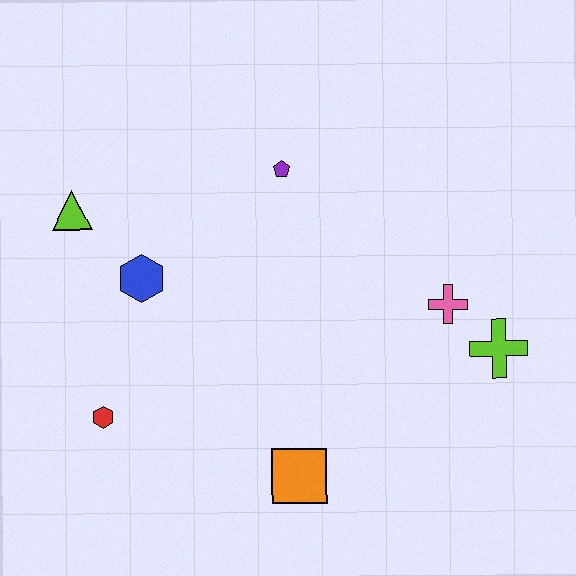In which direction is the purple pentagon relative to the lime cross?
The purple pentagon is to the left of the lime cross.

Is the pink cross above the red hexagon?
Yes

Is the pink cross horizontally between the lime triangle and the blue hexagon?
No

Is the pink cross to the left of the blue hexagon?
No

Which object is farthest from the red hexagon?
The lime cross is farthest from the red hexagon.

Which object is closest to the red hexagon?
The blue hexagon is closest to the red hexagon.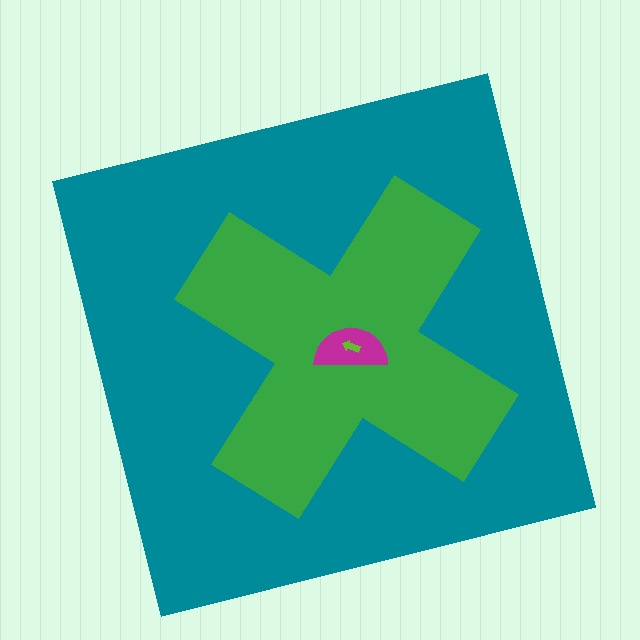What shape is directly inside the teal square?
The green cross.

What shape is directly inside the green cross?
The magenta semicircle.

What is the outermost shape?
The teal square.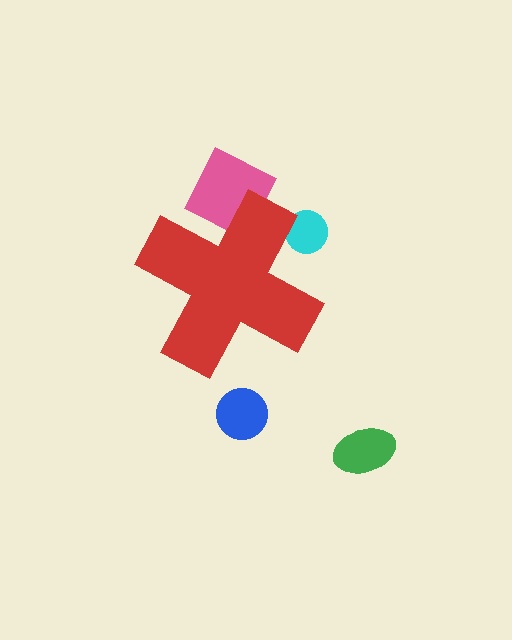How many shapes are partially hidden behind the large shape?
2 shapes are partially hidden.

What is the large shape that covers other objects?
A red cross.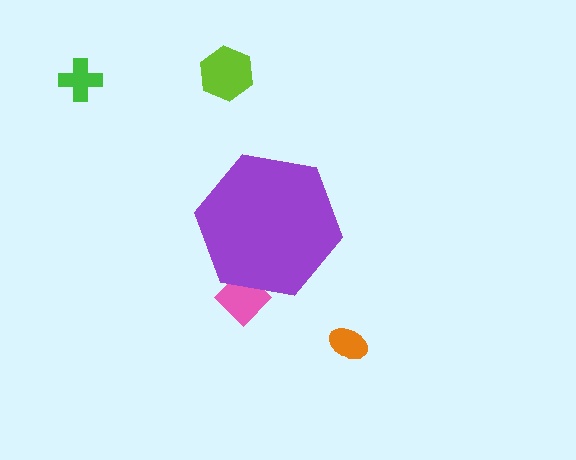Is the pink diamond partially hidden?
Yes, the pink diamond is partially hidden behind the purple hexagon.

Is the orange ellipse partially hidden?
No, the orange ellipse is fully visible.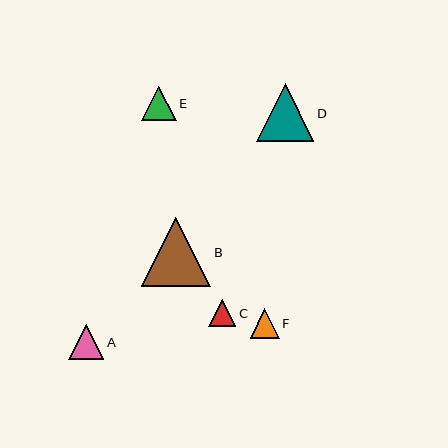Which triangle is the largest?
Triangle B is the largest with a size of approximately 69 pixels.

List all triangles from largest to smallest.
From largest to smallest: B, D, A, E, F, C.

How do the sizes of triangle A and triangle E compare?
Triangle A and triangle E are approximately the same size.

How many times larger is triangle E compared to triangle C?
Triangle E is approximately 1.3 times the size of triangle C.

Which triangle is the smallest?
Triangle C is the smallest with a size of approximately 27 pixels.